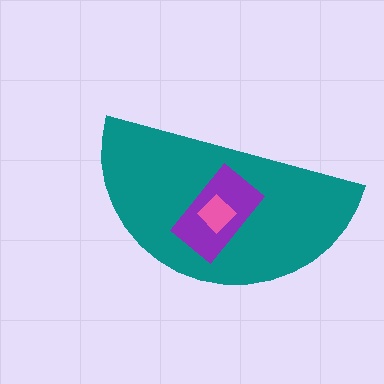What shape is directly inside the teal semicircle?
The purple rectangle.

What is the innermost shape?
The pink diamond.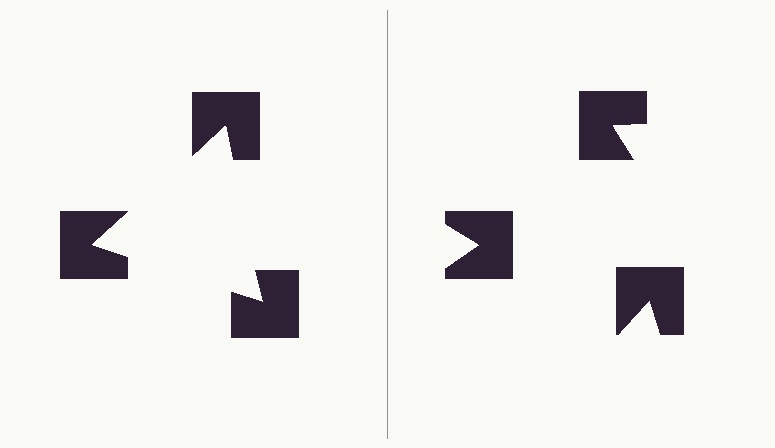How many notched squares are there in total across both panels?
6 — 3 on each side.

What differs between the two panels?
The notched squares are positioned identically on both sides; only the wedge orientations differ. On the left they align to a triangle; on the right they are misaligned.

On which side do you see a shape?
An illusory triangle appears on the left side. On the right side the wedge cuts are rotated, so no coherent shape forms.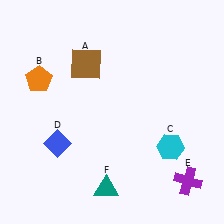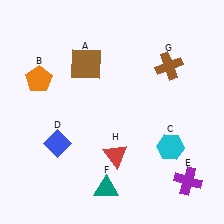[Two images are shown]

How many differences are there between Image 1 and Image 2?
There are 2 differences between the two images.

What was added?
A brown cross (G), a red triangle (H) were added in Image 2.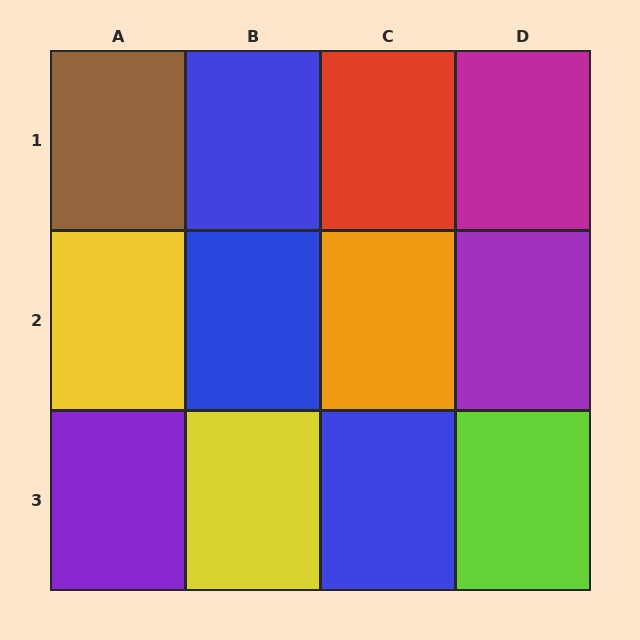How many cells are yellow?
2 cells are yellow.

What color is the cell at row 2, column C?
Orange.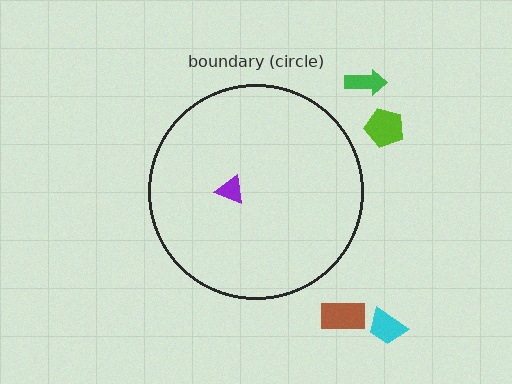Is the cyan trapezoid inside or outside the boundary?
Outside.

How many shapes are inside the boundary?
1 inside, 4 outside.